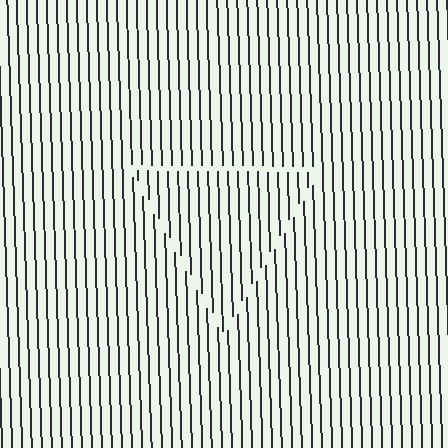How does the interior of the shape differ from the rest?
The interior of the shape contains the same grating, shifted by half a period — the contour is defined by the phase discontinuity where line-ends from the inner and outer gratings abut.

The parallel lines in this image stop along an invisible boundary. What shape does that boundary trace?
An illusory triangle. The interior of the shape contains the same grating, shifted by half a period — the contour is defined by the phase discontinuity where line-ends from the inner and outer gratings abut.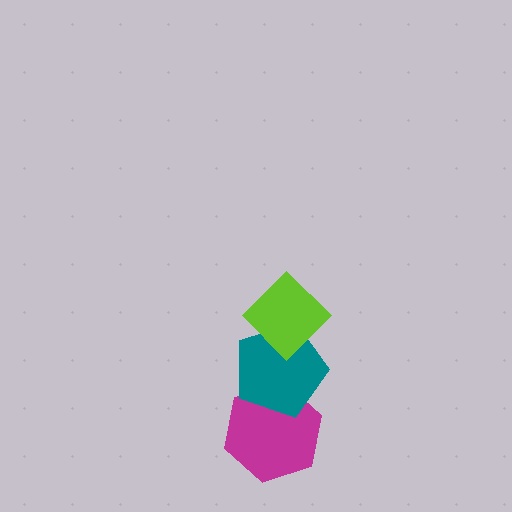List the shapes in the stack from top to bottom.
From top to bottom: the lime diamond, the teal pentagon, the magenta hexagon.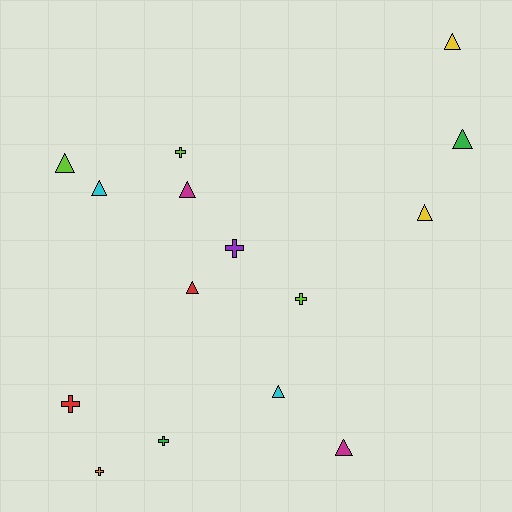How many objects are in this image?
There are 15 objects.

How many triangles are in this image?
There are 9 triangles.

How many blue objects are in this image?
There are no blue objects.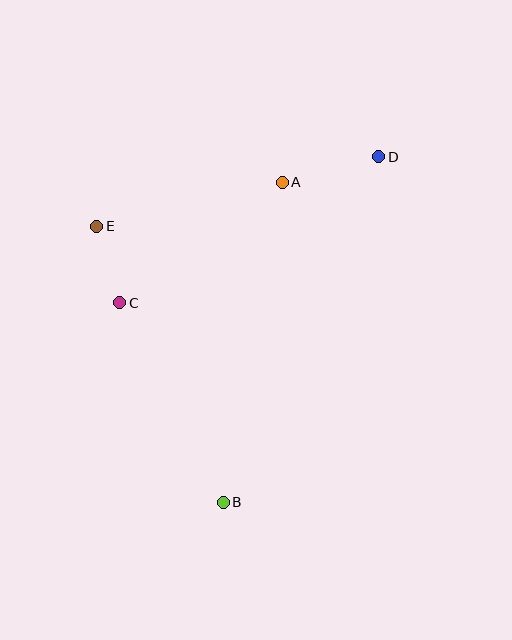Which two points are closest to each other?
Points C and E are closest to each other.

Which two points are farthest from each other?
Points B and D are farthest from each other.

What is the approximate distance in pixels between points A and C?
The distance between A and C is approximately 202 pixels.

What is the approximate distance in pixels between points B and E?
The distance between B and E is approximately 304 pixels.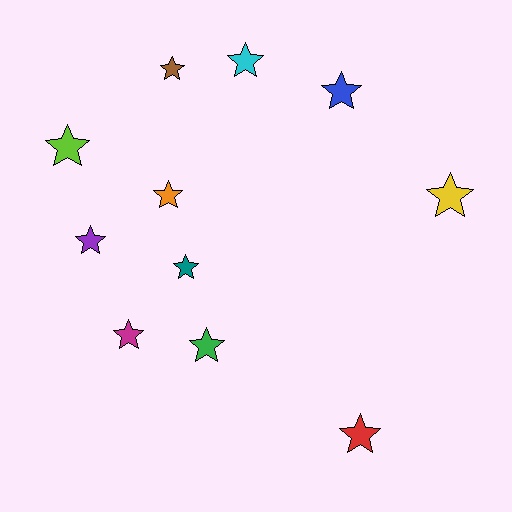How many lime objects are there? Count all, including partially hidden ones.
There is 1 lime object.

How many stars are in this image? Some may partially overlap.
There are 11 stars.